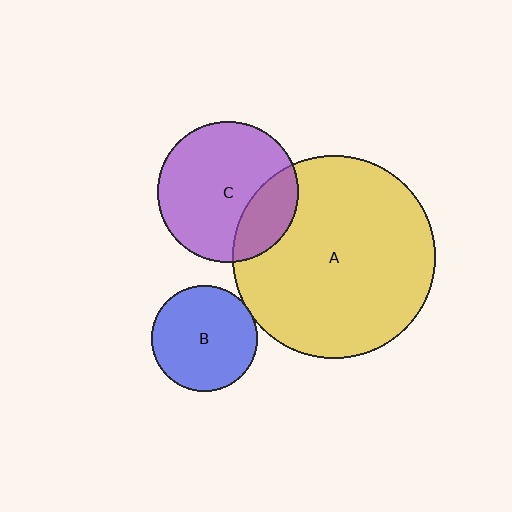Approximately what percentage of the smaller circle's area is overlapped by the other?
Approximately 25%.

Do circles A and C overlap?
Yes.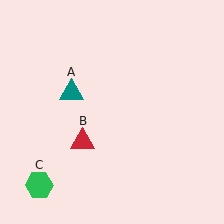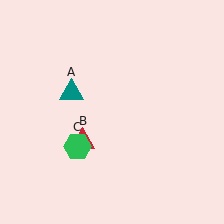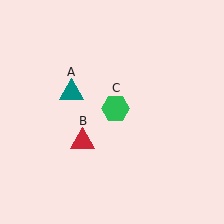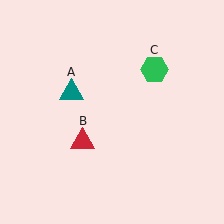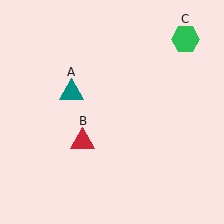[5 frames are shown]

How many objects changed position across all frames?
1 object changed position: green hexagon (object C).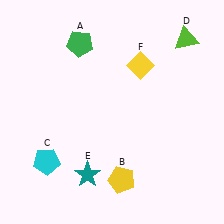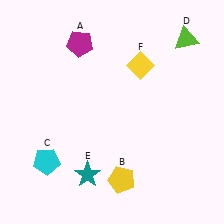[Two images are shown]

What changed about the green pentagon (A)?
In Image 1, A is green. In Image 2, it changed to magenta.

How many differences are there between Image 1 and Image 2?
There is 1 difference between the two images.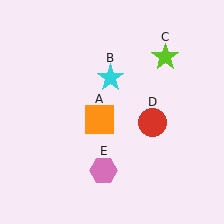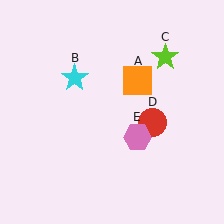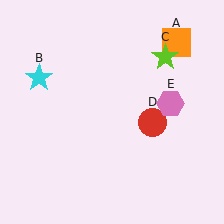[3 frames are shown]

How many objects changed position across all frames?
3 objects changed position: orange square (object A), cyan star (object B), pink hexagon (object E).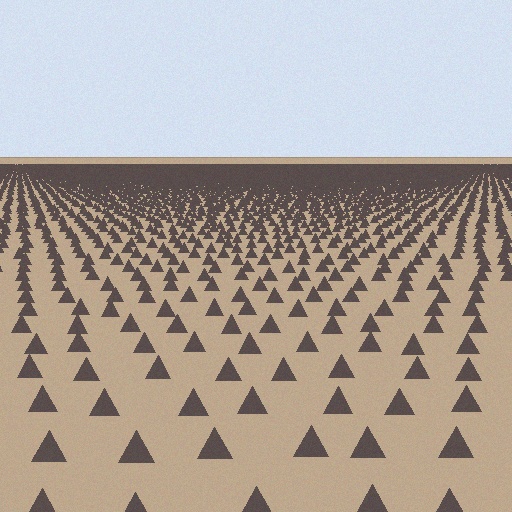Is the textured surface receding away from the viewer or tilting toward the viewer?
The surface is receding away from the viewer. Texture elements get smaller and denser toward the top.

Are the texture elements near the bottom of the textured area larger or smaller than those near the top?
Larger. Near the bottom, elements are closer to the viewer and appear at a bigger on-screen size.